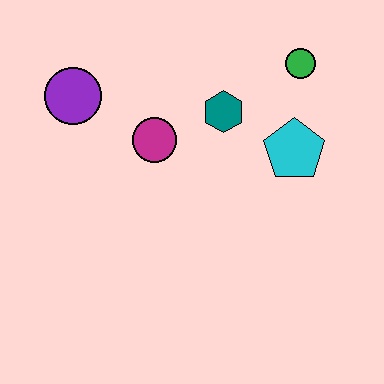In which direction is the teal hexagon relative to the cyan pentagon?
The teal hexagon is to the left of the cyan pentagon.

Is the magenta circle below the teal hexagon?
Yes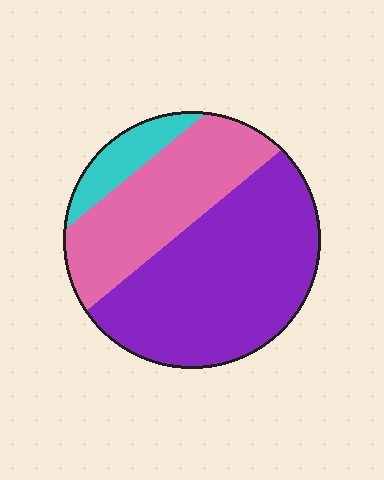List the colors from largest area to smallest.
From largest to smallest: purple, pink, cyan.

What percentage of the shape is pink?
Pink takes up about one third (1/3) of the shape.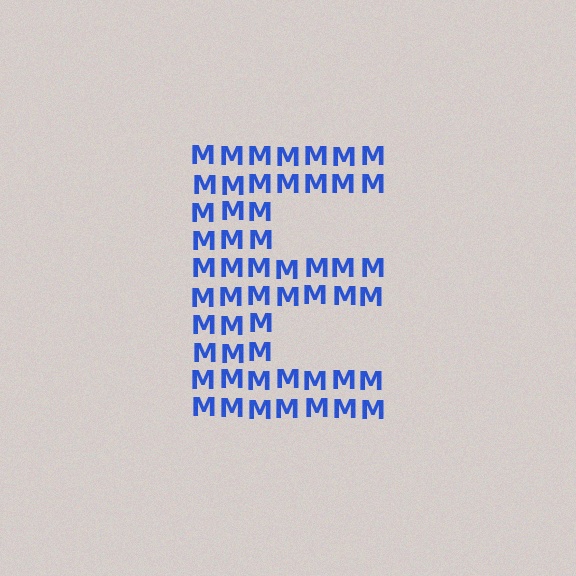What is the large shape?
The large shape is the letter E.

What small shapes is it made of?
It is made of small letter M's.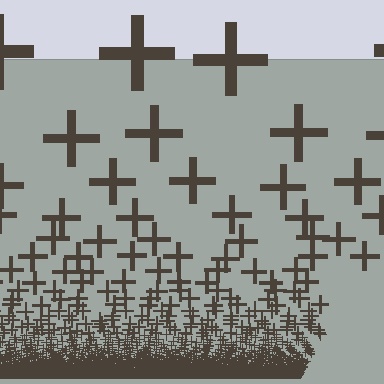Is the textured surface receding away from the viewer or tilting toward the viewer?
The surface appears to tilt toward the viewer. Texture elements get larger and sparser toward the top.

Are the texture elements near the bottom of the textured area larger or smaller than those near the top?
Smaller. The gradient is inverted — elements near the bottom are smaller and denser.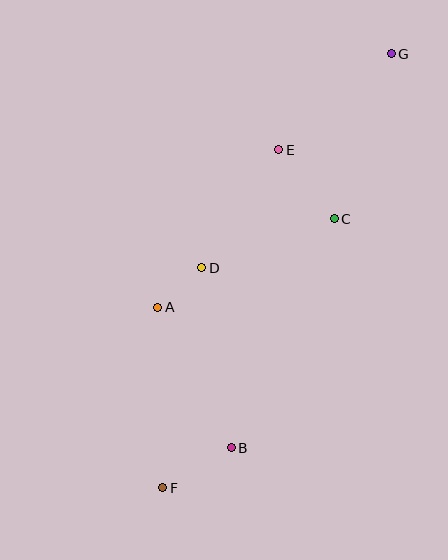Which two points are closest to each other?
Points A and D are closest to each other.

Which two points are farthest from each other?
Points F and G are farthest from each other.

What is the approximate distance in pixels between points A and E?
The distance between A and E is approximately 199 pixels.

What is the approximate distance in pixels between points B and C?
The distance between B and C is approximately 251 pixels.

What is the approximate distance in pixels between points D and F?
The distance between D and F is approximately 224 pixels.